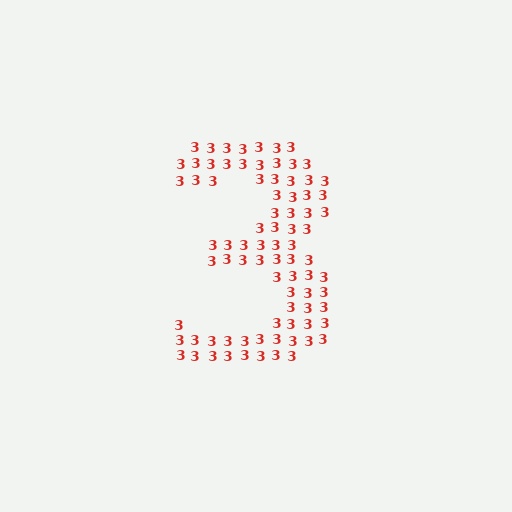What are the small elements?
The small elements are digit 3's.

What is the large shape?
The large shape is the digit 3.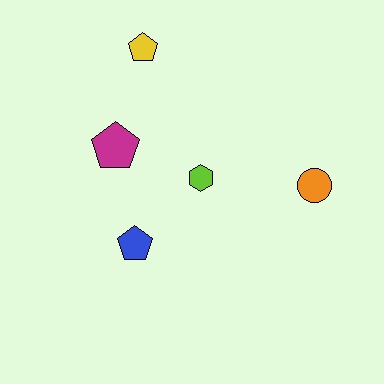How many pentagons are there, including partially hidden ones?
There are 3 pentagons.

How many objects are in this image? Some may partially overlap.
There are 5 objects.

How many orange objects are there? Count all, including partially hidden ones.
There is 1 orange object.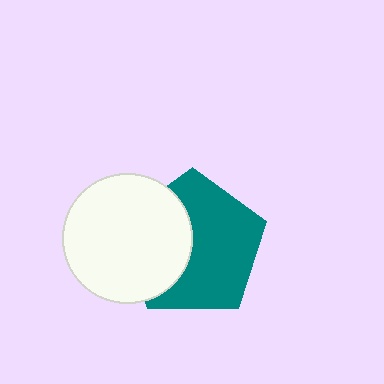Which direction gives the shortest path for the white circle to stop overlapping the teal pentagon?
Moving left gives the shortest separation.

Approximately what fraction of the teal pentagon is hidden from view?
Roughly 38% of the teal pentagon is hidden behind the white circle.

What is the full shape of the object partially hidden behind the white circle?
The partially hidden object is a teal pentagon.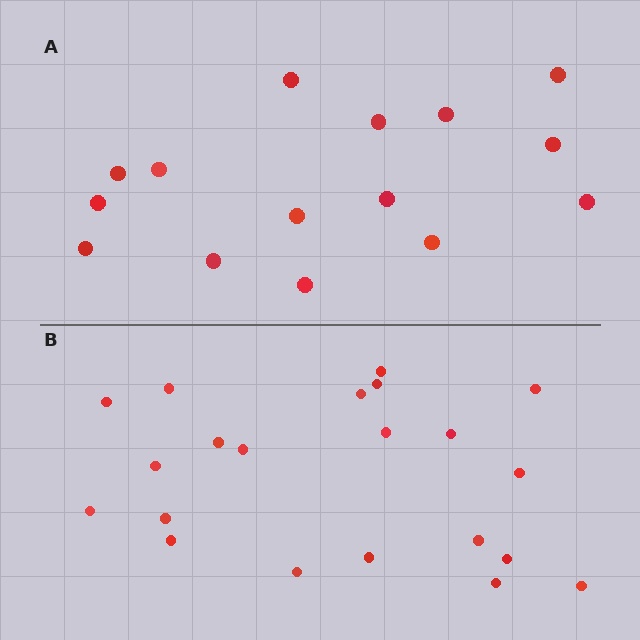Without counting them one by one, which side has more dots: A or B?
Region B (the bottom region) has more dots.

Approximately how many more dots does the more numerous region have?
Region B has about 6 more dots than region A.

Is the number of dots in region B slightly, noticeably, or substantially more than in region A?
Region B has noticeably more, but not dramatically so. The ratio is roughly 1.4 to 1.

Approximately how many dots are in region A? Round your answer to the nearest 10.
About 20 dots. (The exact count is 15, which rounds to 20.)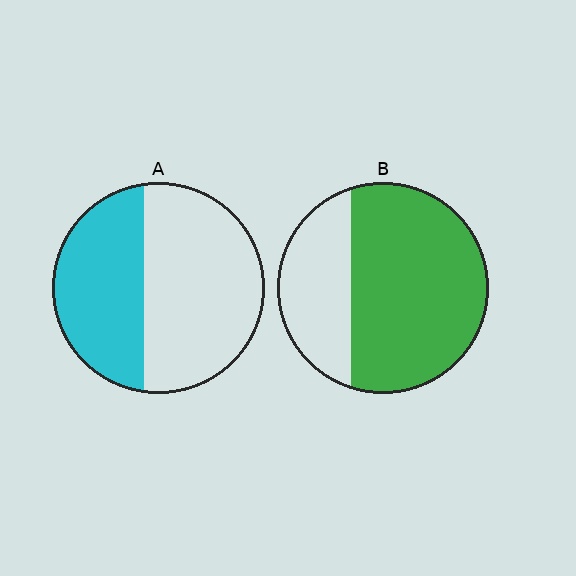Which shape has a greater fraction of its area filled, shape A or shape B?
Shape B.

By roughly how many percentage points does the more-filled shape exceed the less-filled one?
By roughly 30 percentage points (B over A).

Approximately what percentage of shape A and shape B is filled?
A is approximately 40% and B is approximately 70%.